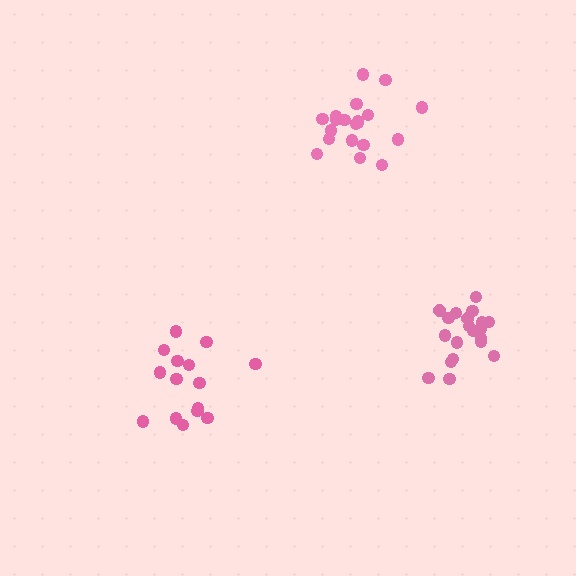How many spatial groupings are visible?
There are 3 spatial groupings.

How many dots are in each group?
Group 1: 20 dots, Group 2: 20 dots, Group 3: 15 dots (55 total).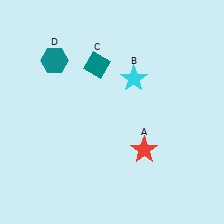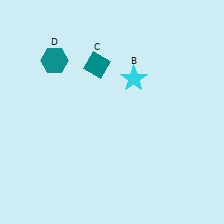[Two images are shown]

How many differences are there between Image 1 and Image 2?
There is 1 difference between the two images.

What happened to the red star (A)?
The red star (A) was removed in Image 2. It was in the bottom-right area of Image 1.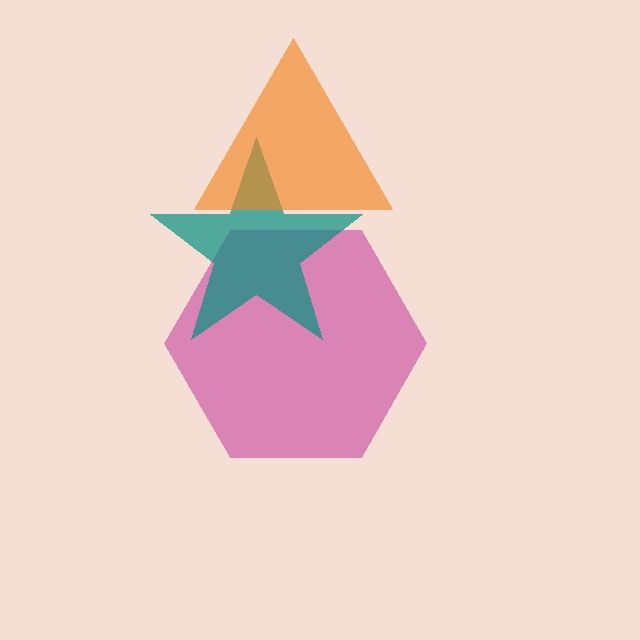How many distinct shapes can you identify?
There are 3 distinct shapes: a magenta hexagon, a teal star, an orange triangle.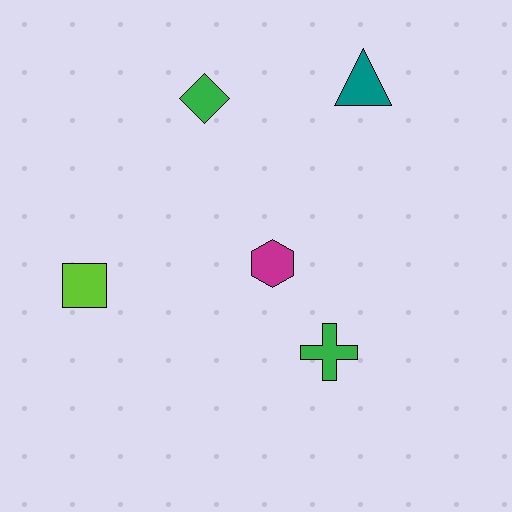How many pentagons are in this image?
There are no pentagons.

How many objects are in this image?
There are 5 objects.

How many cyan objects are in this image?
There are no cyan objects.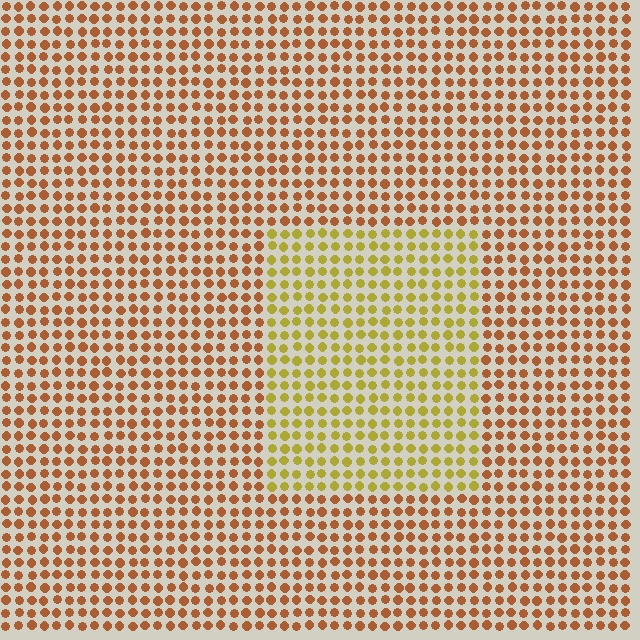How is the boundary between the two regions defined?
The boundary is defined purely by a slight shift in hue (about 37 degrees). Spacing, size, and orientation are identical on both sides.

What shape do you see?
I see a rectangle.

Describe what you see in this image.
The image is filled with small brown elements in a uniform arrangement. A rectangle-shaped region is visible where the elements are tinted to a slightly different hue, forming a subtle color boundary.